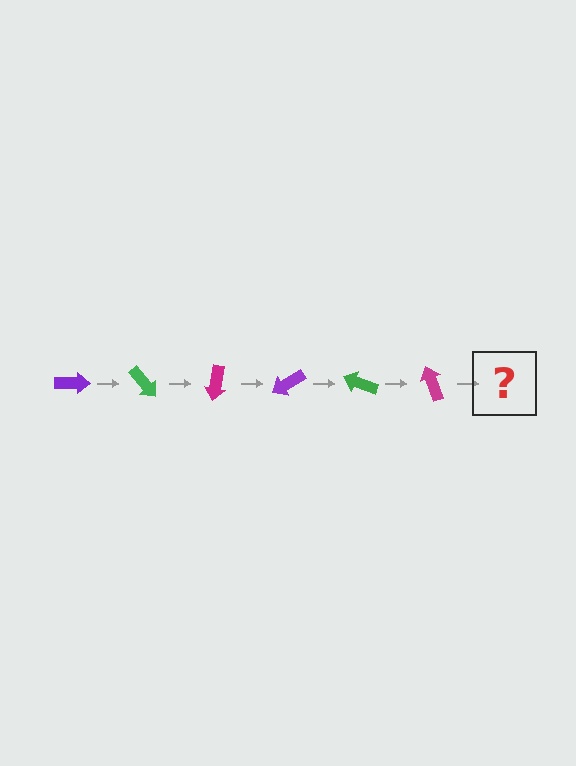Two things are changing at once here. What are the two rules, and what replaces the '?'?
The two rules are that it rotates 50 degrees each step and the color cycles through purple, green, and magenta. The '?' should be a purple arrow, rotated 300 degrees from the start.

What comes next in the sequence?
The next element should be a purple arrow, rotated 300 degrees from the start.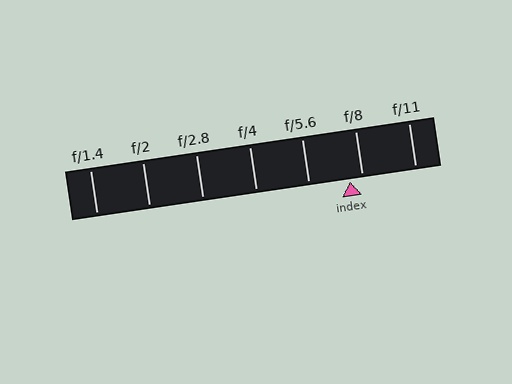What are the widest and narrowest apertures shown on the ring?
The widest aperture shown is f/1.4 and the narrowest is f/11.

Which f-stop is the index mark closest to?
The index mark is closest to f/8.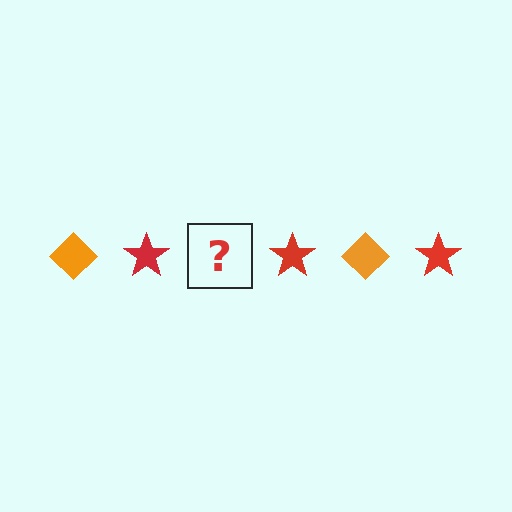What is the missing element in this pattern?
The missing element is an orange diamond.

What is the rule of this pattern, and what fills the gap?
The rule is that the pattern alternates between orange diamond and red star. The gap should be filled with an orange diamond.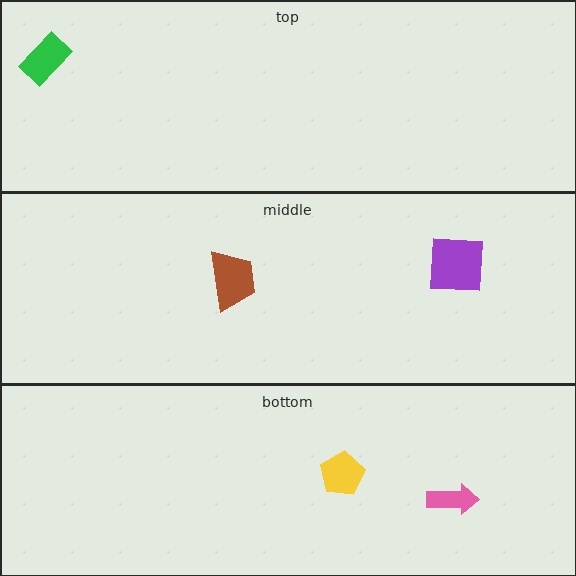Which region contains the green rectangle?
The top region.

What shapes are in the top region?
The green rectangle.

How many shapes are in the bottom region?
2.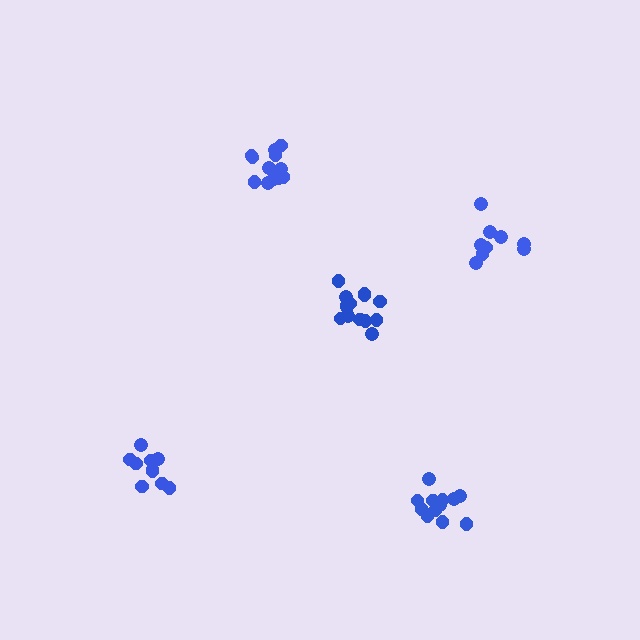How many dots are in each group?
Group 1: 12 dots, Group 2: 9 dots, Group 3: 10 dots, Group 4: 14 dots, Group 5: 12 dots (57 total).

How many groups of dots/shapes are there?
There are 5 groups.